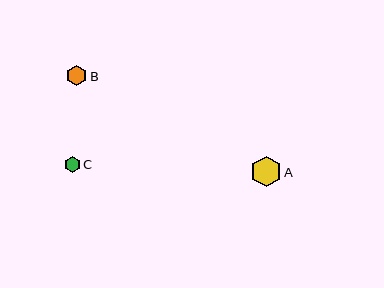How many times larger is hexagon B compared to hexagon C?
Hexagon B is approximately 1.3 times the size of hexagon C.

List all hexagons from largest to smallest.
From largest to smallest: A, B, C.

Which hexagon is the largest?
Hexagon A is the largest with a size of approximately 30 pixels.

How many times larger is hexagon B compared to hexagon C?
Hexagon B is approximately 1.3 times the size of hexagon C.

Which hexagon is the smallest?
Hexagon C is the smallest with a size of approximately 15 pixels.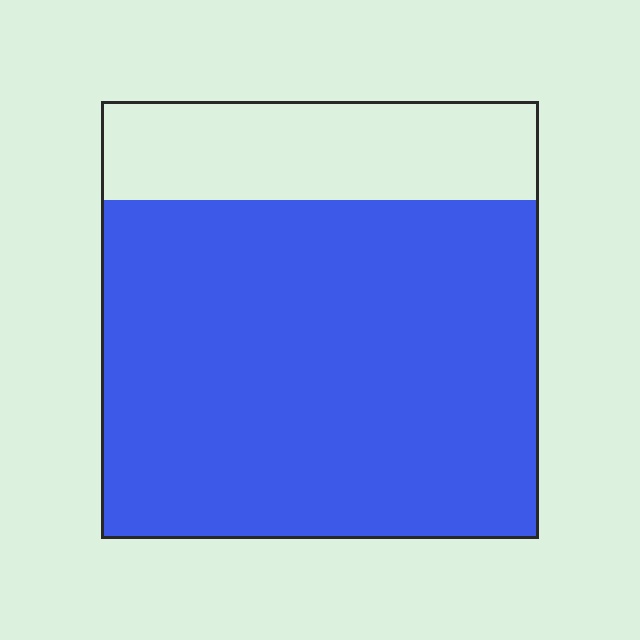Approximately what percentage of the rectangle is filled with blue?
Approximately 75%.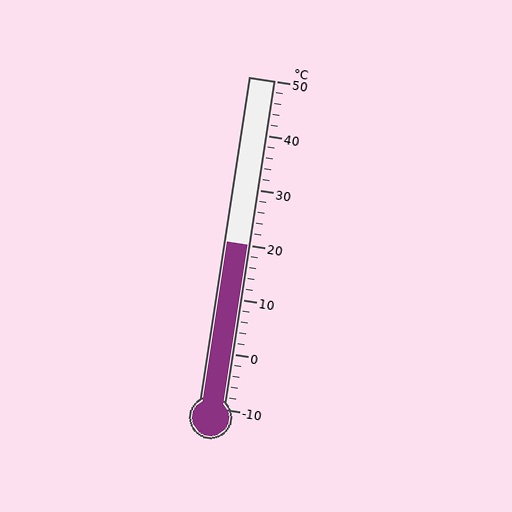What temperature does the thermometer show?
The thermometer shows approximately 20°C.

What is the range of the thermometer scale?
The thermometer scale ranges from -10°C to 50°C.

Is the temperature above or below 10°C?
The temperature is above 10°C.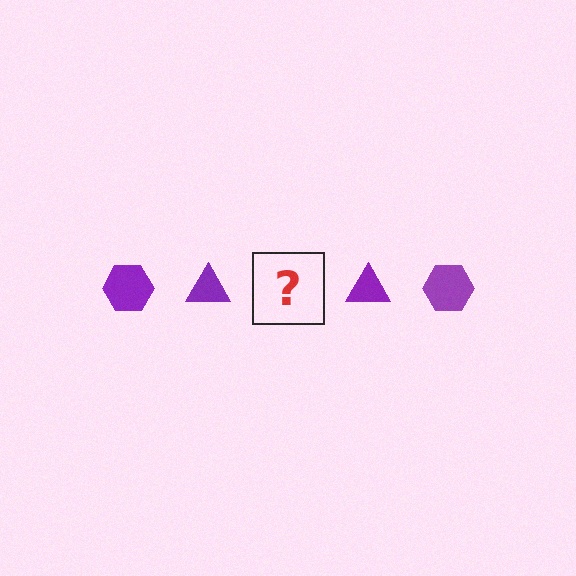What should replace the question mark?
The question mark should be replaced with a purple hexagon.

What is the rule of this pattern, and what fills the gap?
The rule is that the pattern cycles through hexagon, triangle shapes in purple. The gap should be filled with a purple hexagon.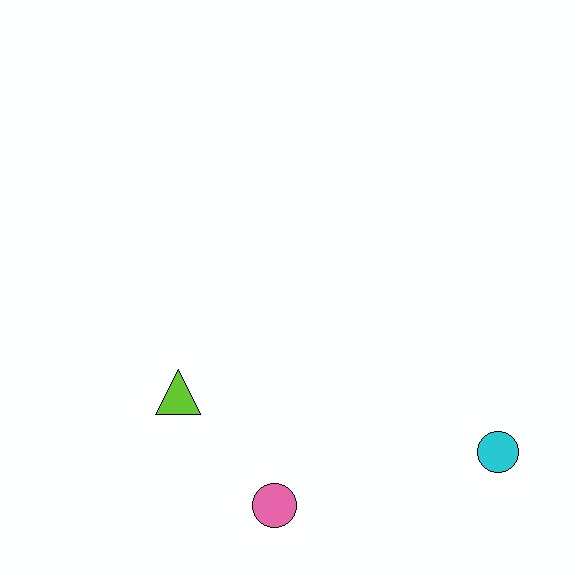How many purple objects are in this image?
There are no purple objects.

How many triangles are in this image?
There is 1 triangle.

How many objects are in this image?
There are 3 objects.